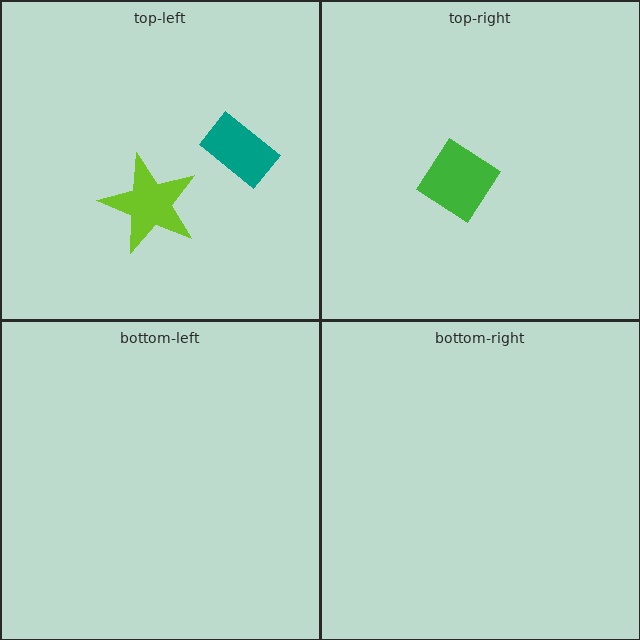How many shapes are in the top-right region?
1.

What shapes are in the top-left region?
The lime star, the teal rectangle.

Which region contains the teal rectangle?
The top-left region.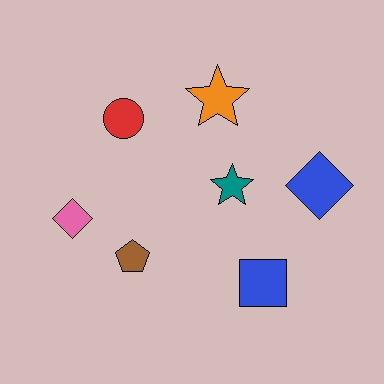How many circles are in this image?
There is 1 circle.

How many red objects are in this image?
There is 1 red object.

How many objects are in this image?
There are 7 objects.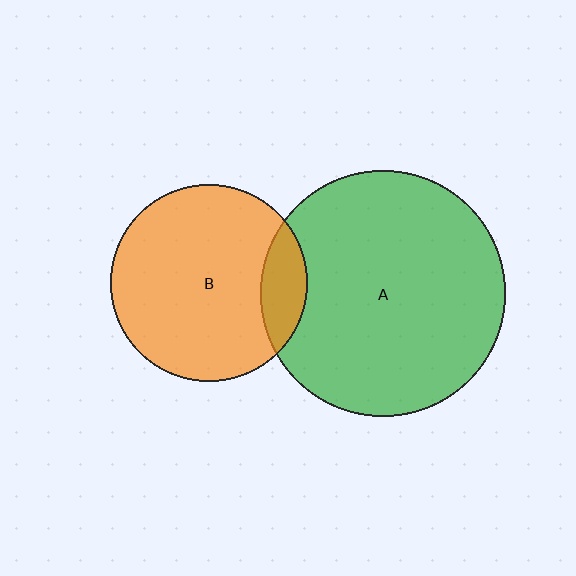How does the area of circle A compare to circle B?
Approximately 1.6 times.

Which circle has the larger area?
Circle A (green).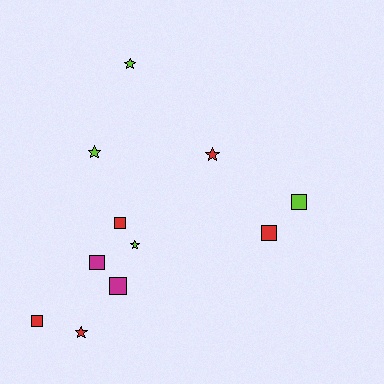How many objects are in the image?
There are 11 objects.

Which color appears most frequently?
Red, with 5 objects.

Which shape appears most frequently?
Square, with 6 objects.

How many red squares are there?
There are 3 red squares.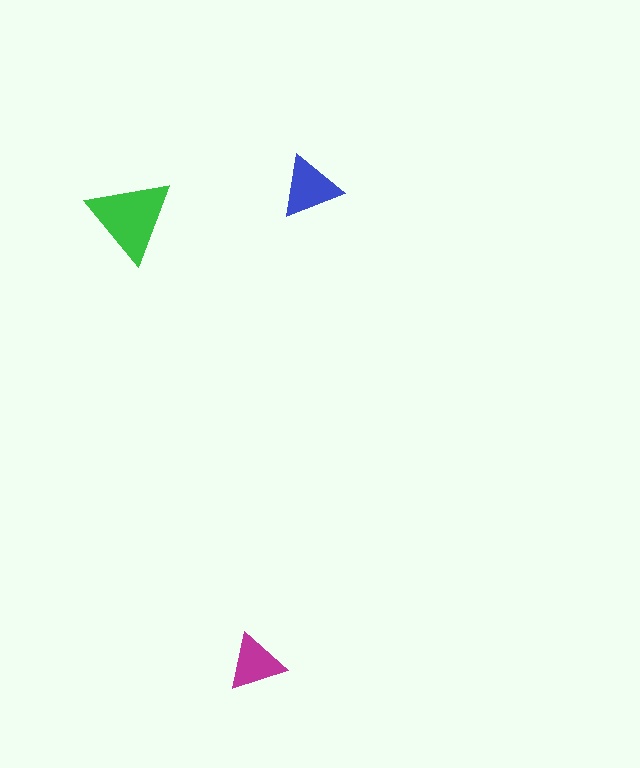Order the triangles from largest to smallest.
the green one, the blue one, the magenta one.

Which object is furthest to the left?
The green triangle is leftmost.